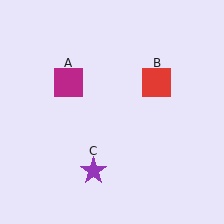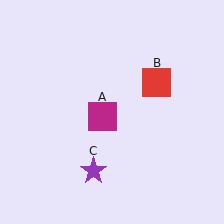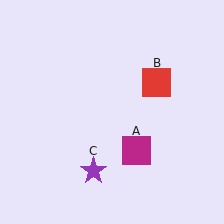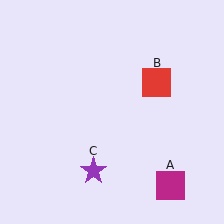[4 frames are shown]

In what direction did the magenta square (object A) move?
The magenta square (object A) moved down and to the right.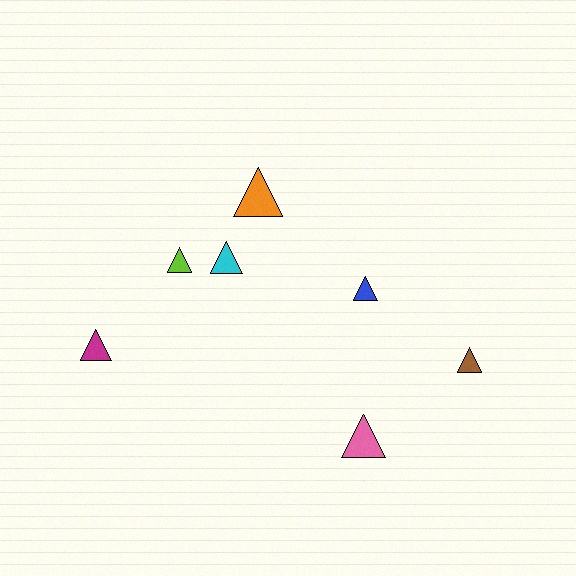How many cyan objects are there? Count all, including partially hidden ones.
There is 1 cyan object.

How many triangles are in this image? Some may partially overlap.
There are 7 triangles.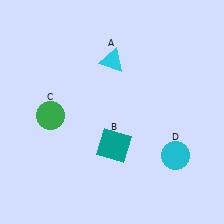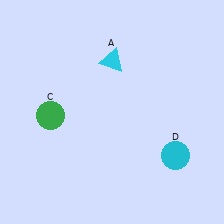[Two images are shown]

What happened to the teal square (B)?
The teal square (B) was removed in Image 2. It was in the bottom-right area of Image 1.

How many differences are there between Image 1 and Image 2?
There is 1 difference between the two images.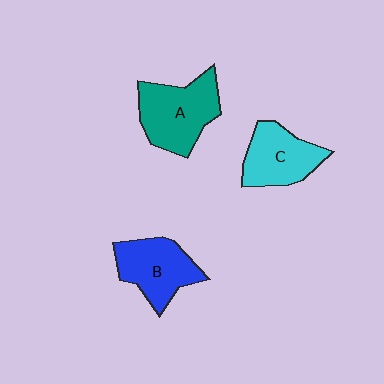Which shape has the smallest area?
Shape C (cyan).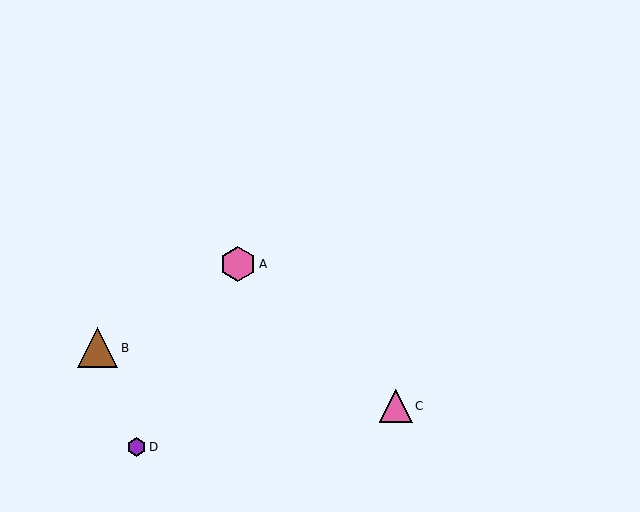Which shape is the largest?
The brown triangle (labeled B) is the largest.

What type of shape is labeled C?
Shape C is a pink triangle.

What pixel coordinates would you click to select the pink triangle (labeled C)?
Click at (396, 406) to select the pink triangle C.